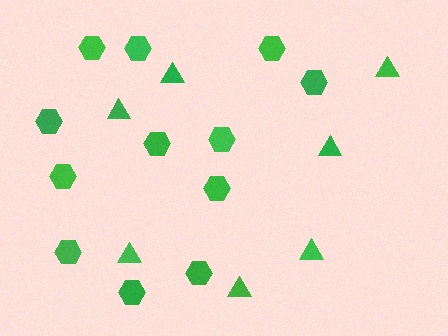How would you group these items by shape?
There are 2 groups: one group of hexagons (12) and one group of triangles (7).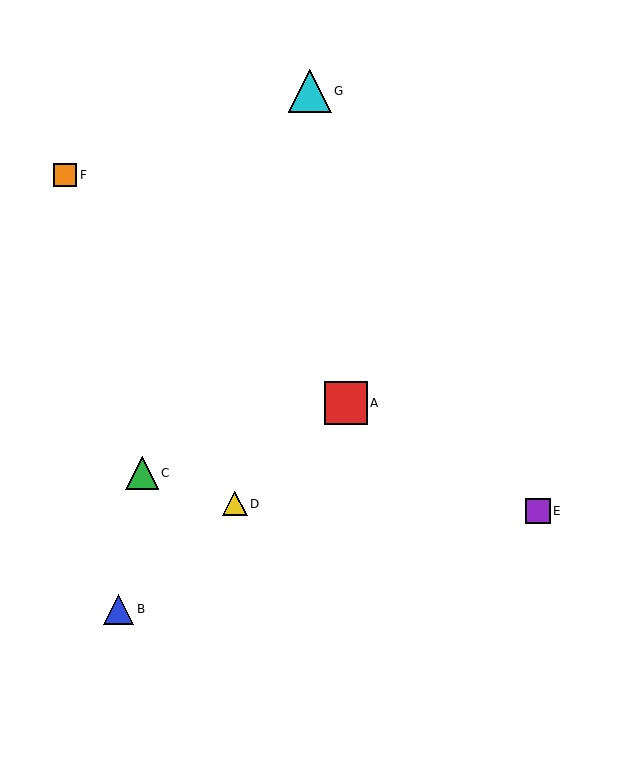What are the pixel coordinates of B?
Object B is at (119, 609).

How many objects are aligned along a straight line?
3 objects (A, B, D) are aligned along a straight line.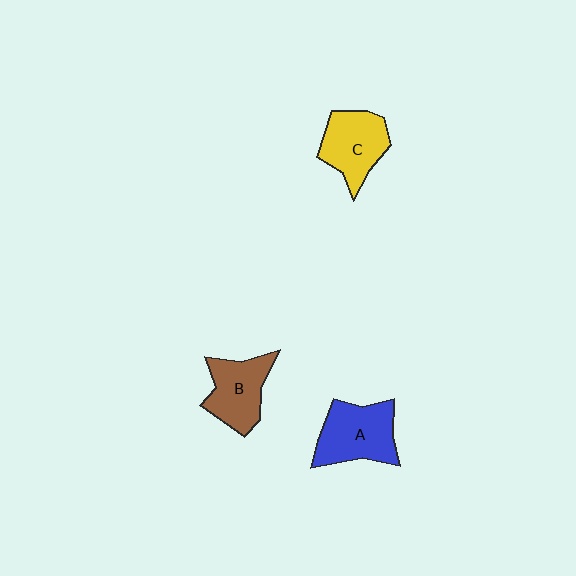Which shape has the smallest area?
Shape B (brown).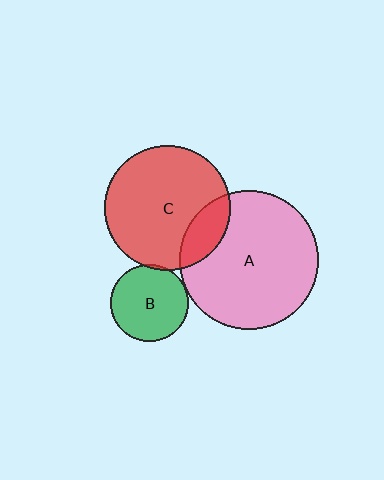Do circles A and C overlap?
Yes.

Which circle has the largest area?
Circle A (pink).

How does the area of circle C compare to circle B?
Approximately 2.7 times.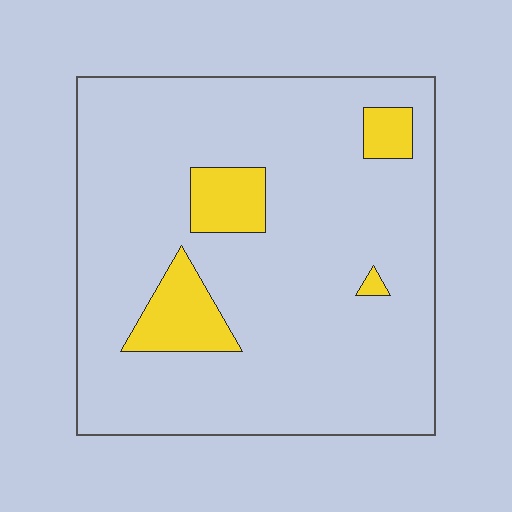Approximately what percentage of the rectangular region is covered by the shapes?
Approximately 10%.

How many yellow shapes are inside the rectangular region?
4.